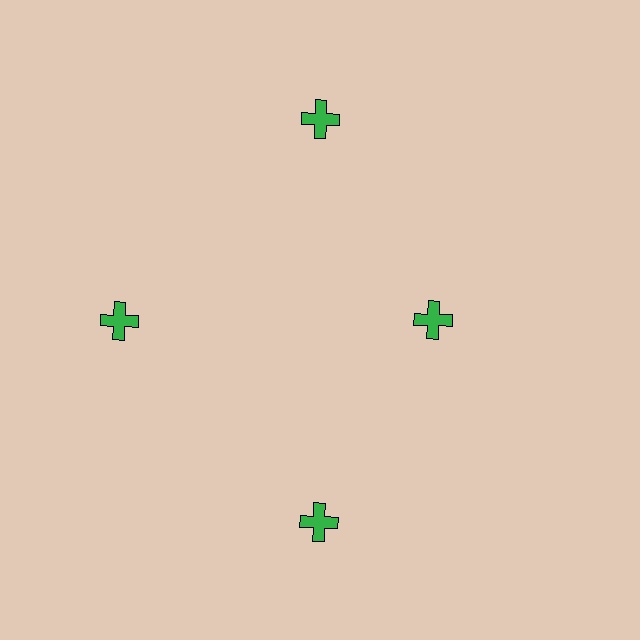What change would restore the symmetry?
The symmetry would be restored by moving it outward, back onto the ring so that all 4 crosses sit at equal angles and equal distance from the center.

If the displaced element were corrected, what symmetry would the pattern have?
It would have 4-fold rotational symmetry — the pattern would map onto itself every 90 degrees.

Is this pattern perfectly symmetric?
No. The 4 green crosses are arranged in a ring, but one element near the 3 o'clock position is pulled inward toward the center, breaking the 4-fold rotational symmetry.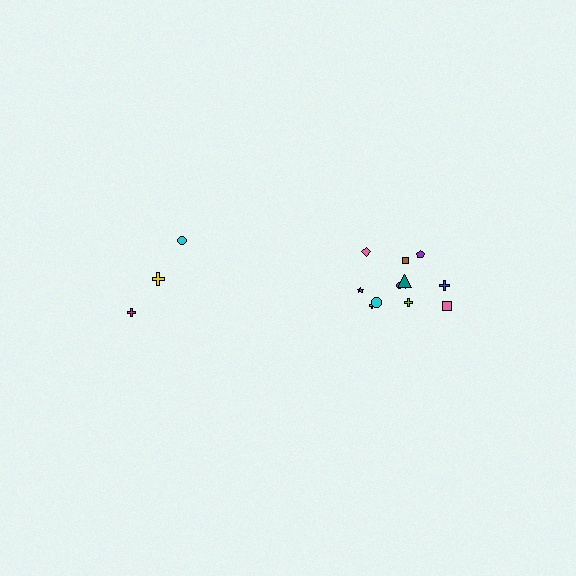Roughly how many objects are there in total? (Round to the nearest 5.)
Roughly 15 objects in total.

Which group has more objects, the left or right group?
The right group.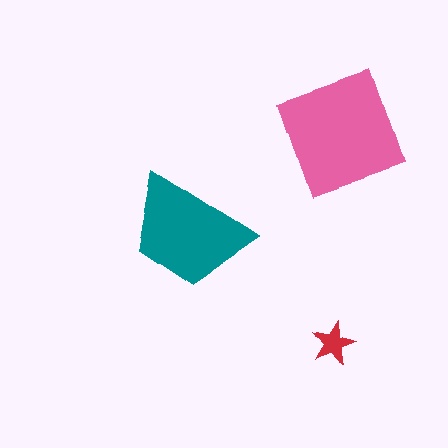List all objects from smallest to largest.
The red star, the teal trapezoid, the pink square.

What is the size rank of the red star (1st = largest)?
3rd.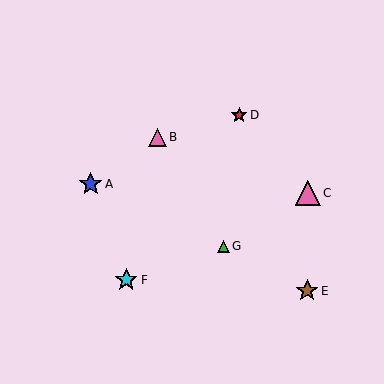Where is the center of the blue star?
The center of the blue star is at (91, 184).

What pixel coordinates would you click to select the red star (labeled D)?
Click at (239, 115) to select the red star D.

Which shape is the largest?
The pink triangle (labeled C) is the largest.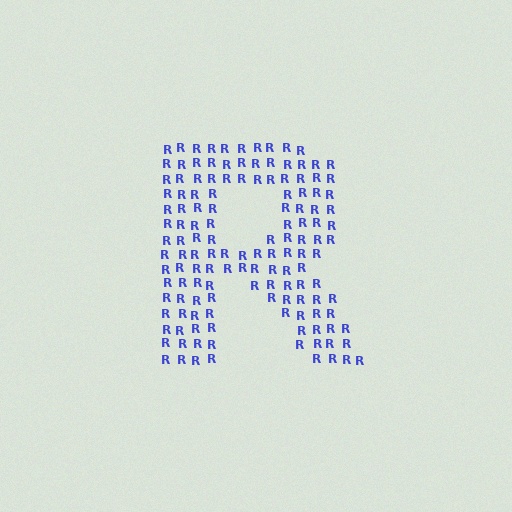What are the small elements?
The small elements are letter R's.